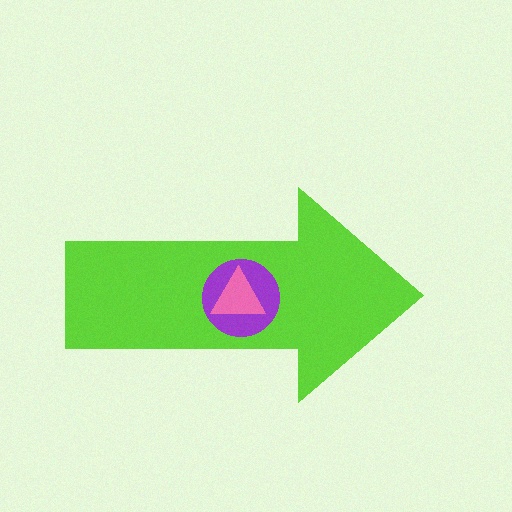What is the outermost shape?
The lime arrow.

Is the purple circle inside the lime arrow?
Yes.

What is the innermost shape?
The pink triangle.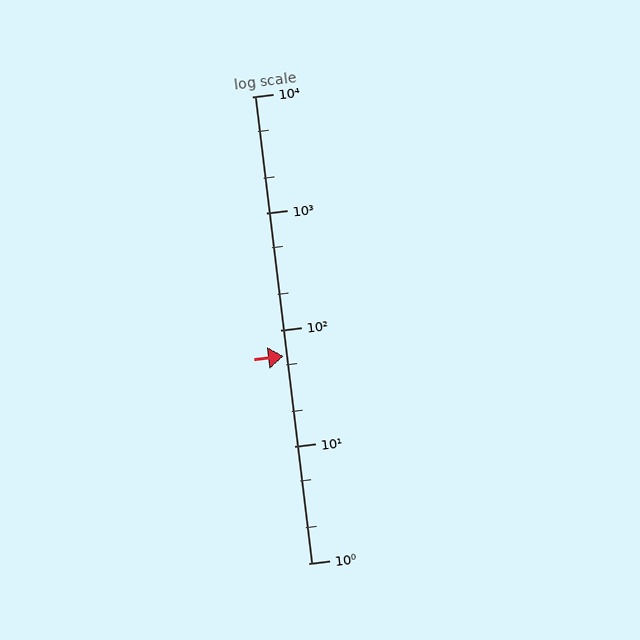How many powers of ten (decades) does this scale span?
The scale spans 4 decades, from 1 to 10000.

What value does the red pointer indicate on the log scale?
The pointer indicates approximately 60.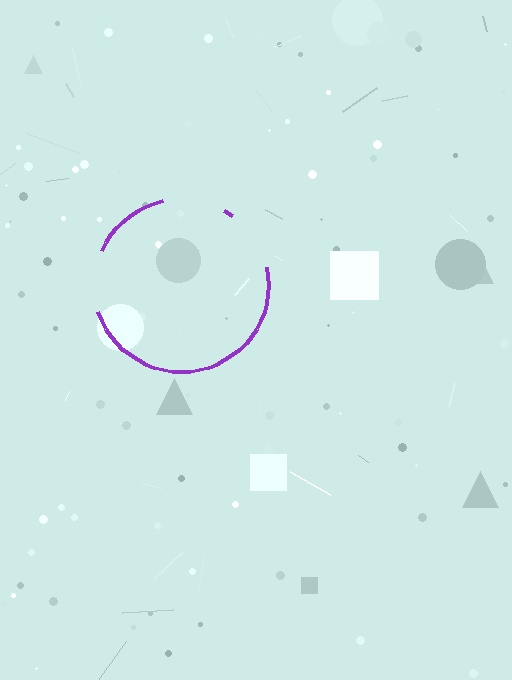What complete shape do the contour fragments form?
The contour fragments form a circle.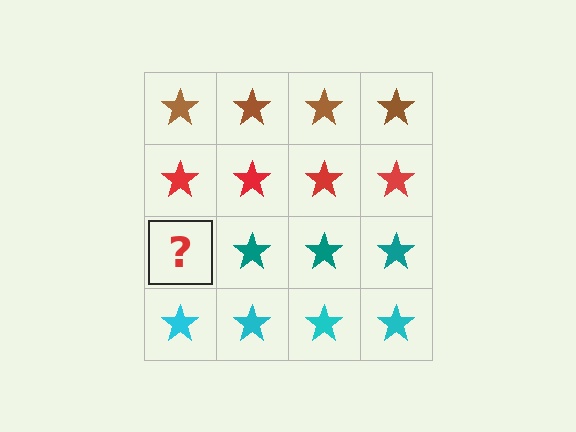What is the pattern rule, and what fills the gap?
The rule is that each row has a consistent color. The gap should be filled with a teal star.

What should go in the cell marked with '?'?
The missing cell should contain a teal star.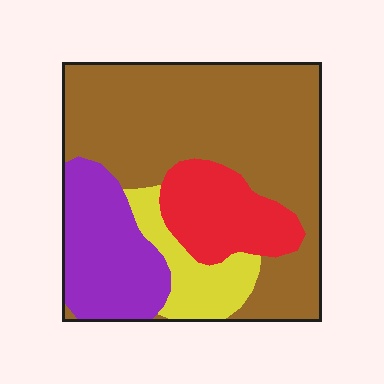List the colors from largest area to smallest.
From largest to smallest: brown, purple, red, yellow.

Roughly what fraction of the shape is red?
Red takes up about one sixth (1/6) of the shape.